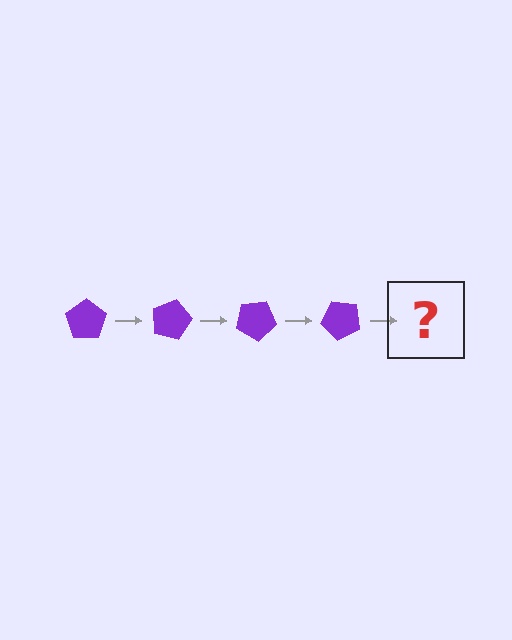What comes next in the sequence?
The next element should be a purple pentagon rotated 60 degrees.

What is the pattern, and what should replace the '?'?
The pattern is that the pentagon rotates 15 degrees each step. The '?' should be a purple pentagon rotated 60 degrees.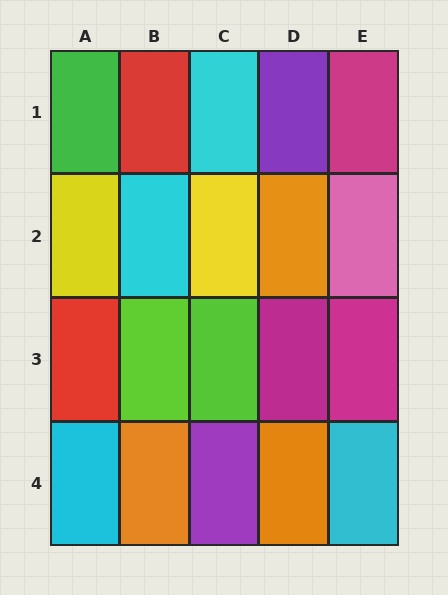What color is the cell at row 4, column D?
Orange.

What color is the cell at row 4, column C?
Purple.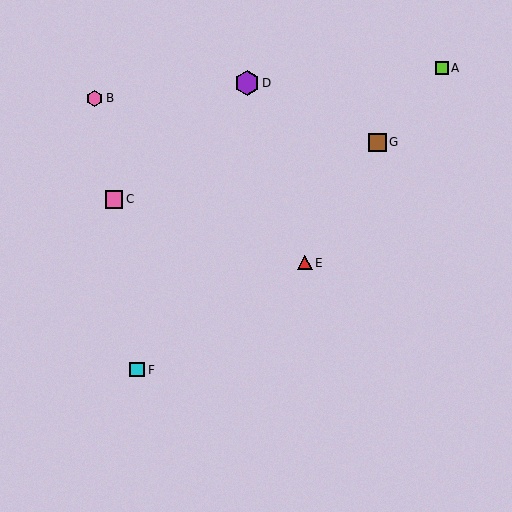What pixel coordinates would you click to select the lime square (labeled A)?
Click at (442, 68) to select the lime square A.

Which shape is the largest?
The purple hexagon (labeled D) is the largest.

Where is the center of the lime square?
The center of the lime square is at (442, 68).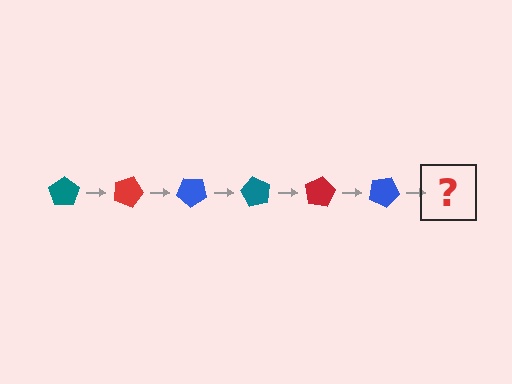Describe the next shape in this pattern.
It should be a teal pentagon, rotated 120 degrees from the start.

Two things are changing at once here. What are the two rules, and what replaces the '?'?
The two rules are that it rotates 20 degrees each step and the color cycles through teal, red, and blue. The '?' should be a teal pentagon, rotated 120 degrees from the start.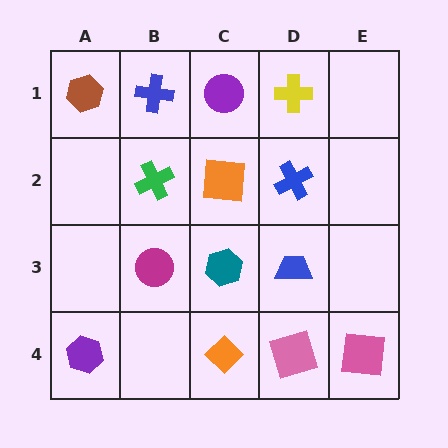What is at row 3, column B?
A magenta circle.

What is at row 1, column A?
A brown hexagon.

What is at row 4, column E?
A pink square.